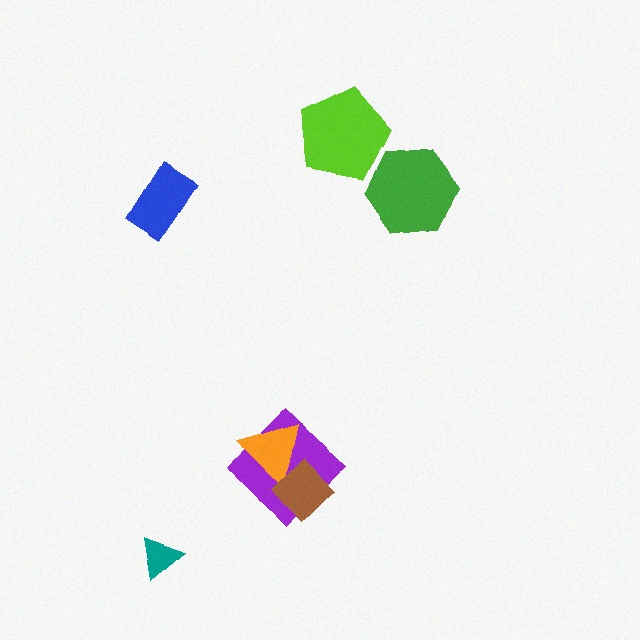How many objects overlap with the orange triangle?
2 objects overlap with the orange triangle.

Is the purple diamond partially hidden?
Yes, it is partially covered by another shape.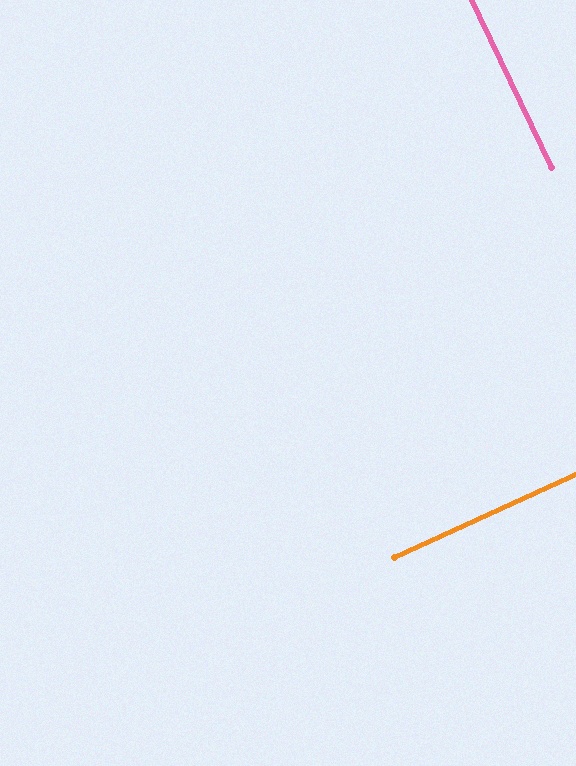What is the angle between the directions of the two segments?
Approximately 89 degrees.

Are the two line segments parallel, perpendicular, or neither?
Perpendicular — they meet at approximately 89°.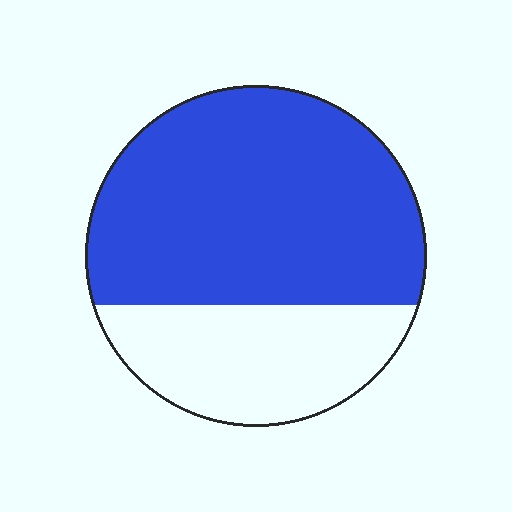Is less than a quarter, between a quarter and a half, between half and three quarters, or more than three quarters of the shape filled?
Between half and three quarters.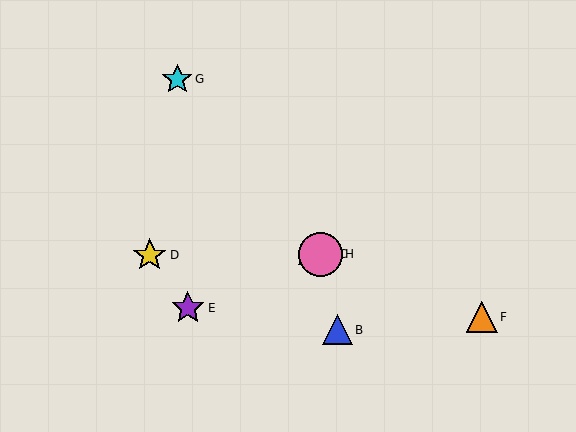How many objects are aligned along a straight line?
3 objects (A, C, H) are aligned along a straight line.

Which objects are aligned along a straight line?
Objects A, C, H are aligned along a straight line.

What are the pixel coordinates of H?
Object H is at (320, 254).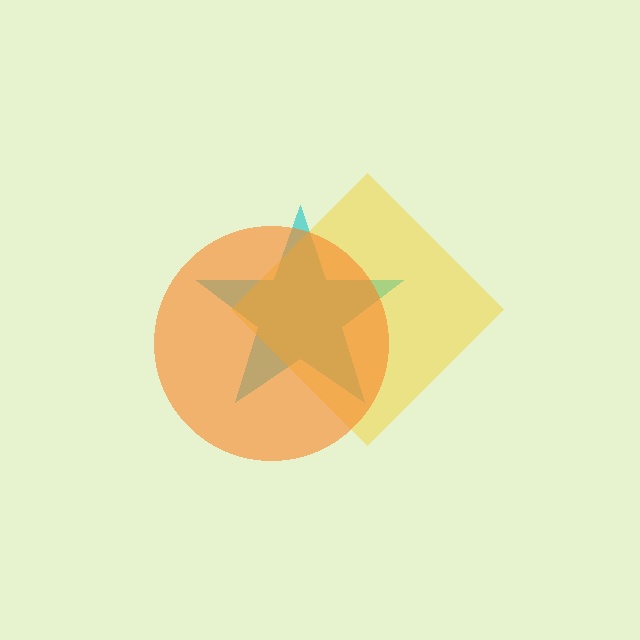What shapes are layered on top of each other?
The layered shapes are: a cyan star, a yellow diamond, an orange circle.